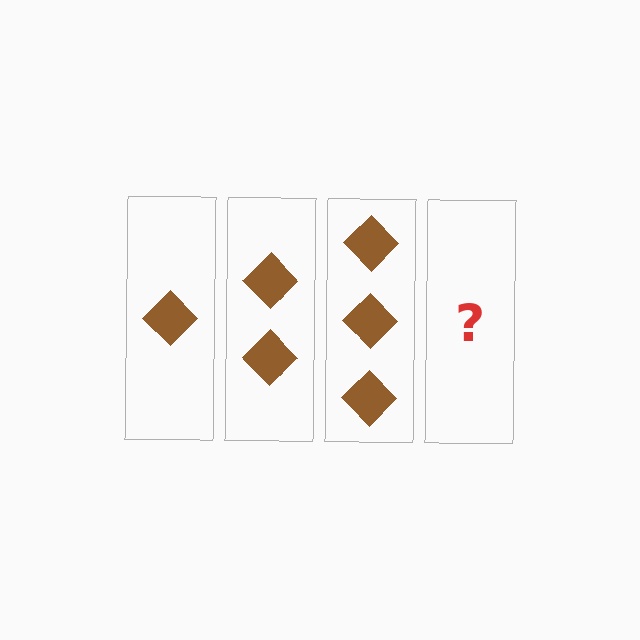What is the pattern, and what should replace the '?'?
The pattern is that each step adds one more diamond. The '?' should be 4 diamonds.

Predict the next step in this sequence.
The next step is 4 diamonds.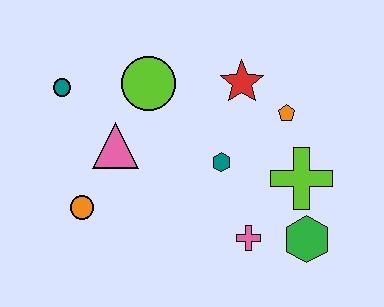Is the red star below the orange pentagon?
No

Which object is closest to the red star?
The orange pentagon is closest to the red star.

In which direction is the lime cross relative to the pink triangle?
The lime cross is to the right of the pink triangle.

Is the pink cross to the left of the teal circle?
No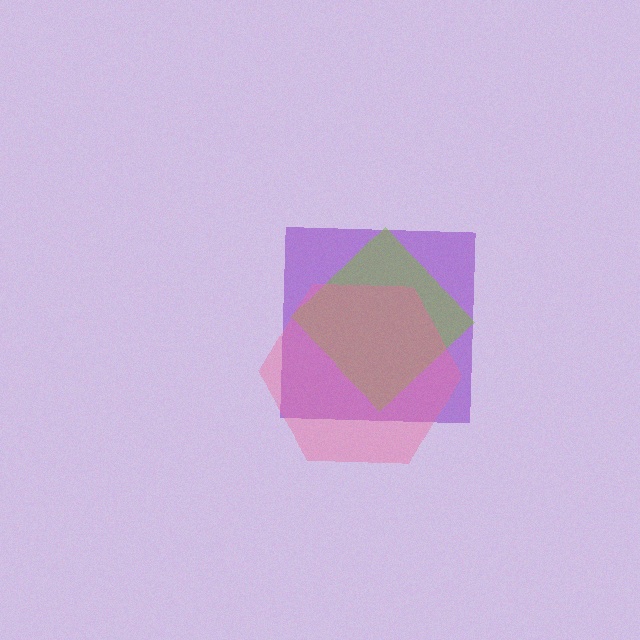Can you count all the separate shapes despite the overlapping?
Yes, there are 3 separate shapes.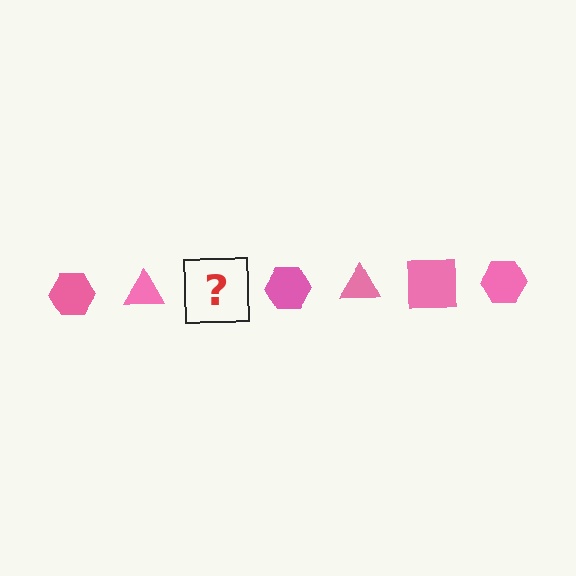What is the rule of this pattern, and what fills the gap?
The rule is that the pattern cycles through hexagon, triangle, square shapes in pink. The gap should be filled with a pink square.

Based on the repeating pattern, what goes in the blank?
The blank should be a pink square.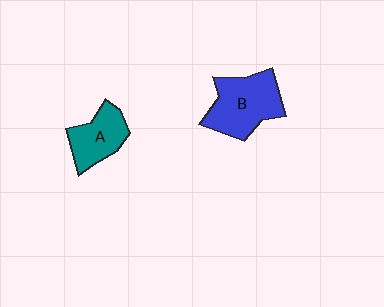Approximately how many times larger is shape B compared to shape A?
Approximately 1.5 times.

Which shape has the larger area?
Shape B (blue).